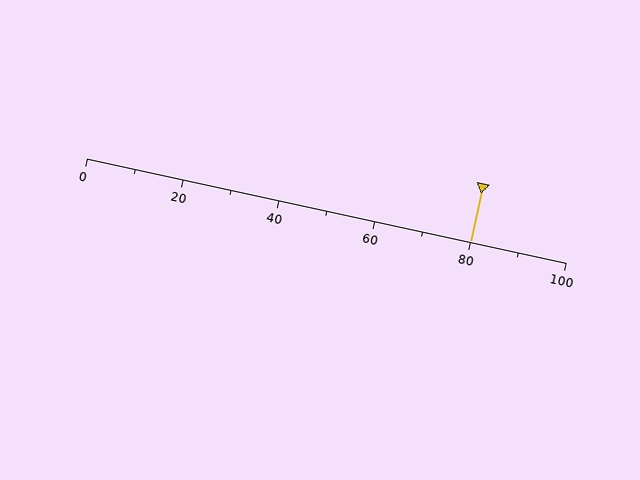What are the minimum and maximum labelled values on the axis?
The axis runs from 0 to 100.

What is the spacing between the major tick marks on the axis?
The major ticks are spaced 20 apart.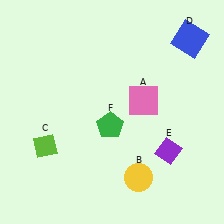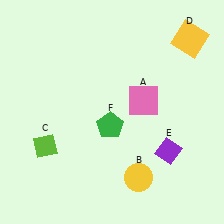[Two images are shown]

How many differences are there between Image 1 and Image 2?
There is 1 difference between the two images.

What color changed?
The square (D) changed from blue in Image 1 to yellow in Image 2.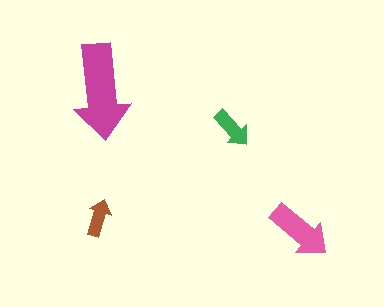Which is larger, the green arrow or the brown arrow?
The green one.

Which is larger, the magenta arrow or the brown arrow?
The magenta one.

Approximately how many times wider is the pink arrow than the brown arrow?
About 1.5 times wider.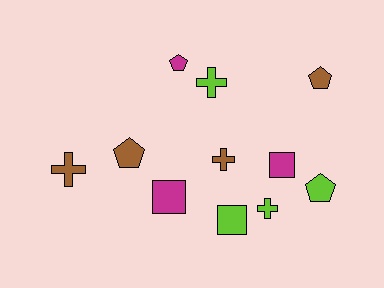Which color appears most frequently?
Brown, with 4 objects.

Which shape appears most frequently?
Pentagon, with 4 objects.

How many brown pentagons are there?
There are 2 brown pentagons.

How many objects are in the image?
There are 11 objects.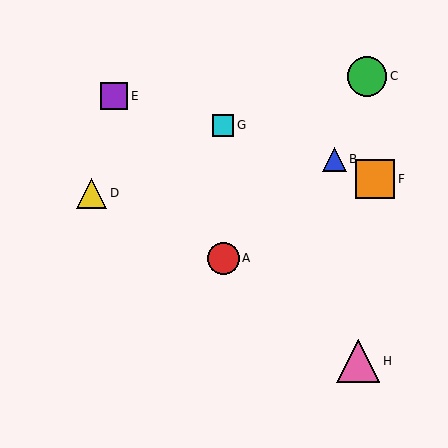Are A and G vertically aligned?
Yes, both are at x≈223.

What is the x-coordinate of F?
Object F is at x≈375.